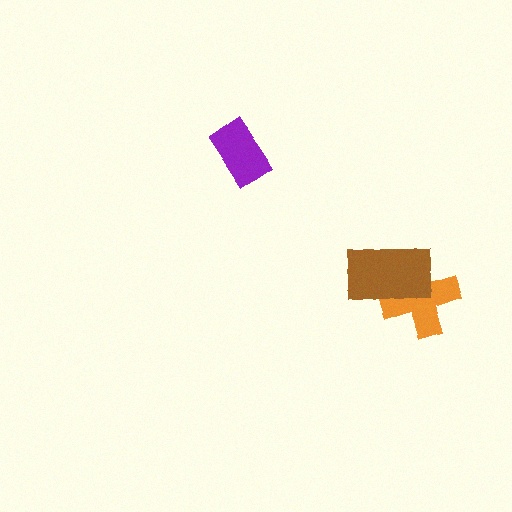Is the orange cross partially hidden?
Yes, it is partially covered by another shape.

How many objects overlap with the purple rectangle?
0 objects overlap with the purple rectangle.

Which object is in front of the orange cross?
The brown rectangle is in front of the orange cross.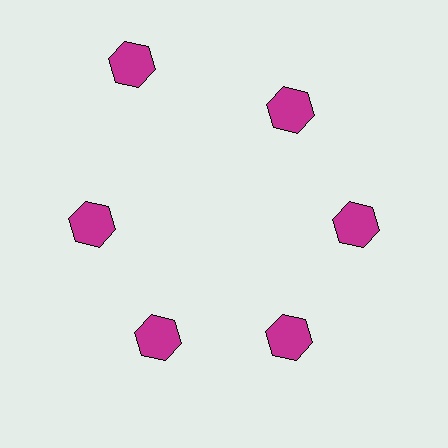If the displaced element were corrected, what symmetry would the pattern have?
It would have 6-fold rotational symmetry — the pattern would map onto itself every 60 degrees.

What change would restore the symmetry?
The symmetry would be restored by moving it inward, back onto the ring so that all 6 hexagons sit at equal angles and equal distance from the center.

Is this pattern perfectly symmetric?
No. The 6 magenta hexagons are arranged in a ring, but one element near the 11 o'clock position is pushed outward from the center, breaking the 6-fold rotational symmetry.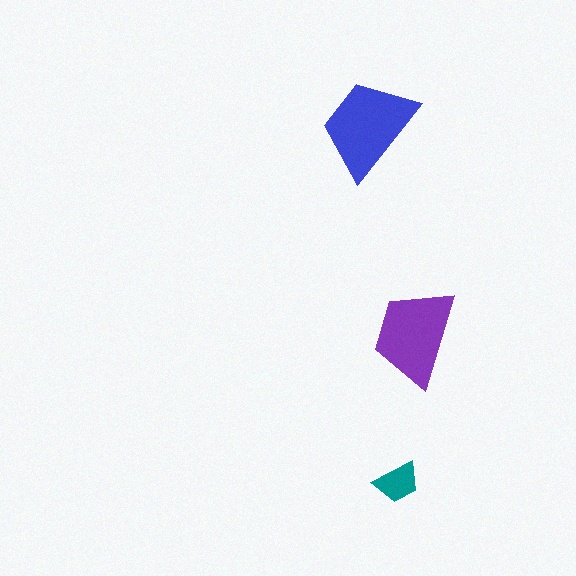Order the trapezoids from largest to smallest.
the blue one, the purple one, the teal one.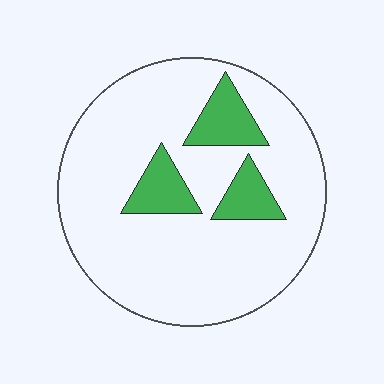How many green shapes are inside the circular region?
3.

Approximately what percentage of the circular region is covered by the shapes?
Approximately 15%.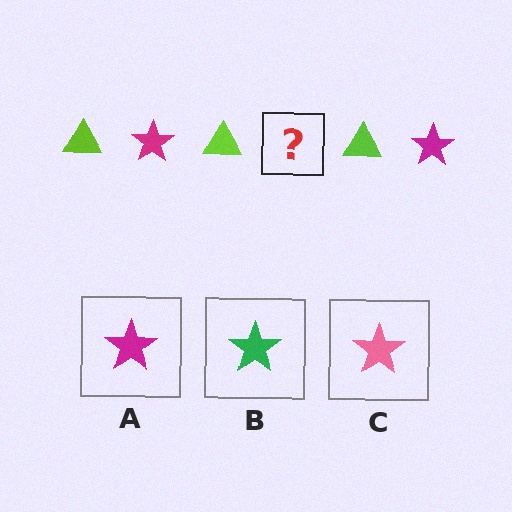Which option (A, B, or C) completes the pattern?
A.